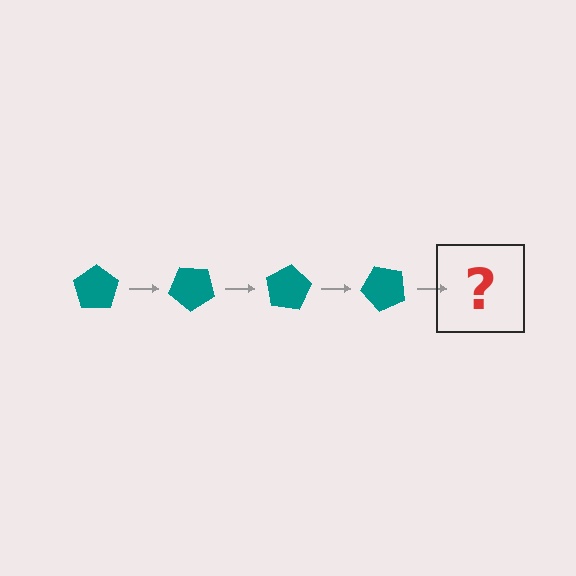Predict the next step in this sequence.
The next step is a teal pentagon rotated 160 degrees.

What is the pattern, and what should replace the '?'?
The pattern is that the pentagon rotates 40 degrees each step. The '?' should be a teal pentagon rotated 160 degrees.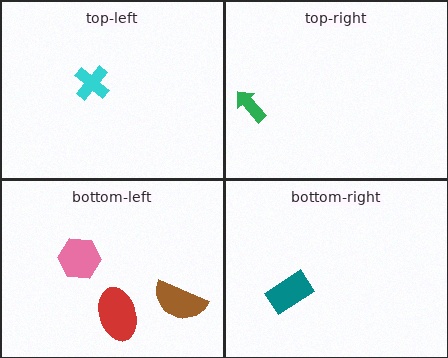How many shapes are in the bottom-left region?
3.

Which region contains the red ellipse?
The bottom-left region.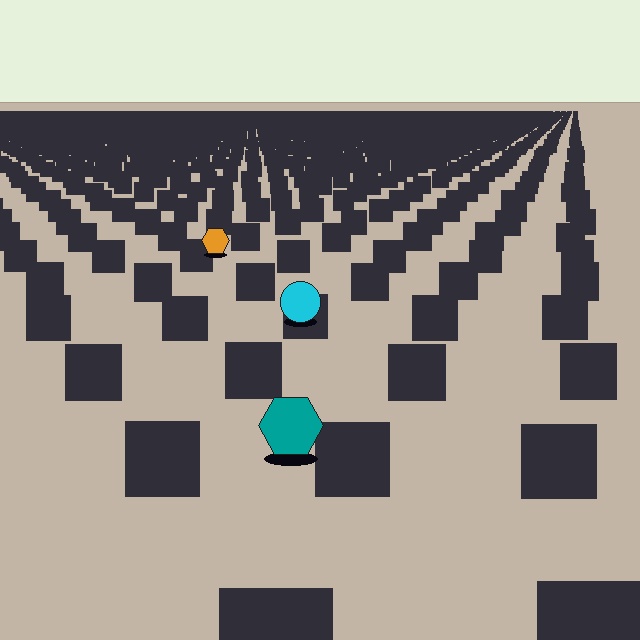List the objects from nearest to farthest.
From nearest to farthest: the teal hexagon, the cyan circle, the orange hexagon.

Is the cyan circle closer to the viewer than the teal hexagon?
No. The teal hexagon is closer — you can tell from the texture gradient: the ground texture is coarser near it.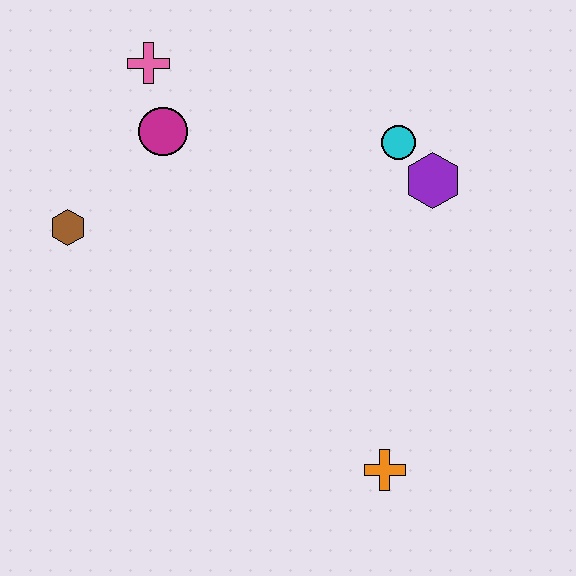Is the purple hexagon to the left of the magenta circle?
No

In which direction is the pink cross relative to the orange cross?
The pink cross is above the orange cross.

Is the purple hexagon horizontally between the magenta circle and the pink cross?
No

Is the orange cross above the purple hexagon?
No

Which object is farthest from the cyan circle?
The brown hexagon is farthest from the cyan circle.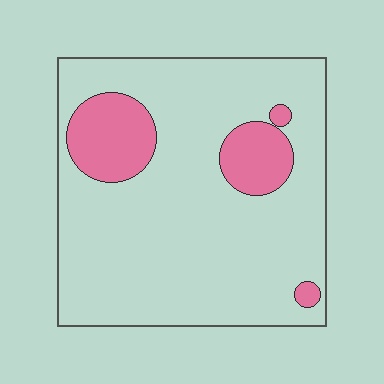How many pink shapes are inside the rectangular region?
4.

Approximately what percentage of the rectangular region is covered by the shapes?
Approximately 15%.